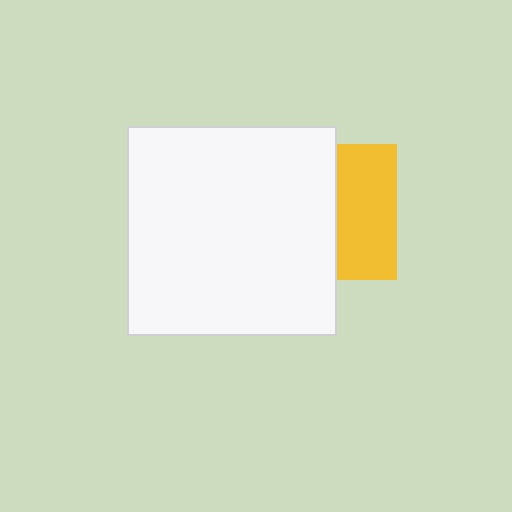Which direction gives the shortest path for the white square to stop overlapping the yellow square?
Moving left gives the shortest separation.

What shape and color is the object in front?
The object in front is a white square.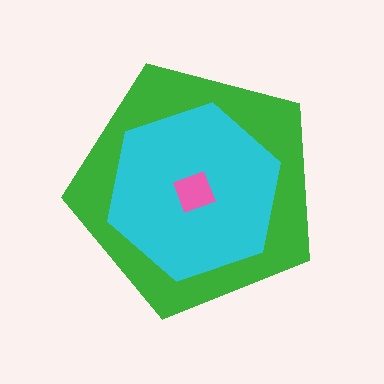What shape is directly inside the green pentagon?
The cyan hexagon.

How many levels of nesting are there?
3.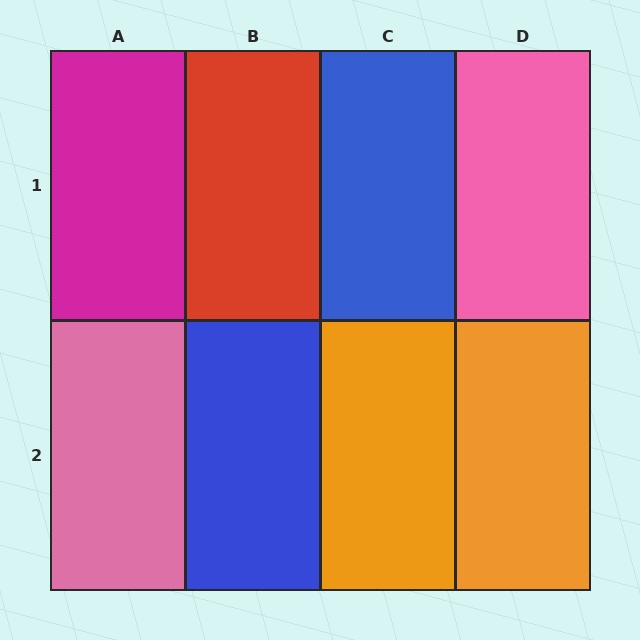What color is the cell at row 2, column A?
Pink.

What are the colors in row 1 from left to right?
Magenta, red, blue, pink.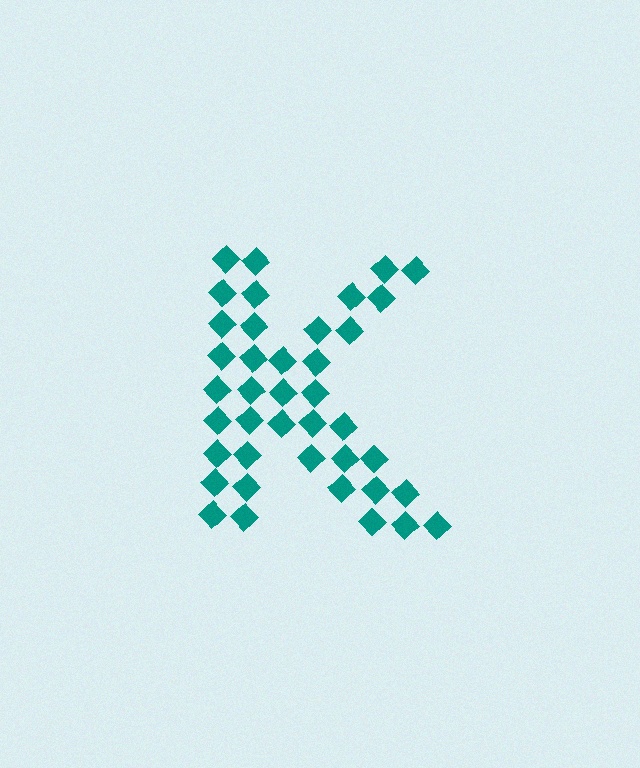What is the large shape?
The large shape is the letter K.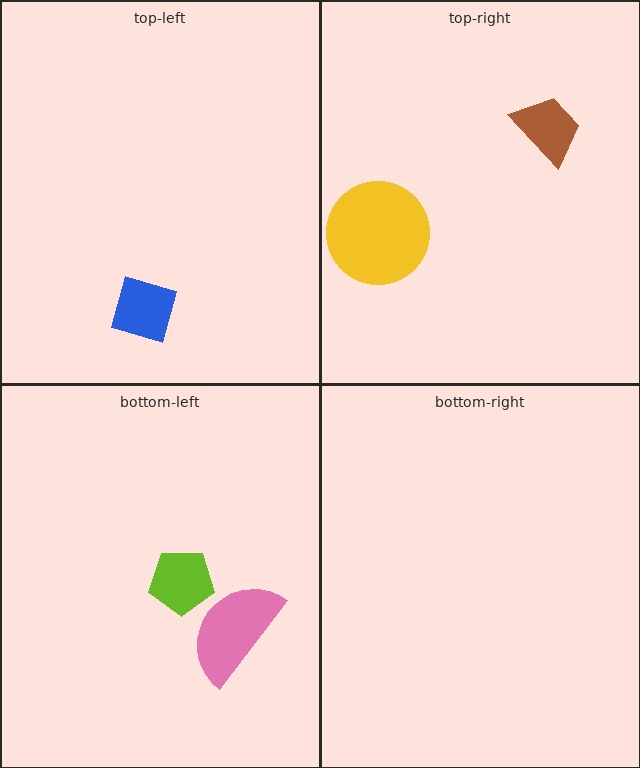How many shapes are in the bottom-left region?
2.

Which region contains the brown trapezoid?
The top-right region.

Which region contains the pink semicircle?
The bottom-left region.